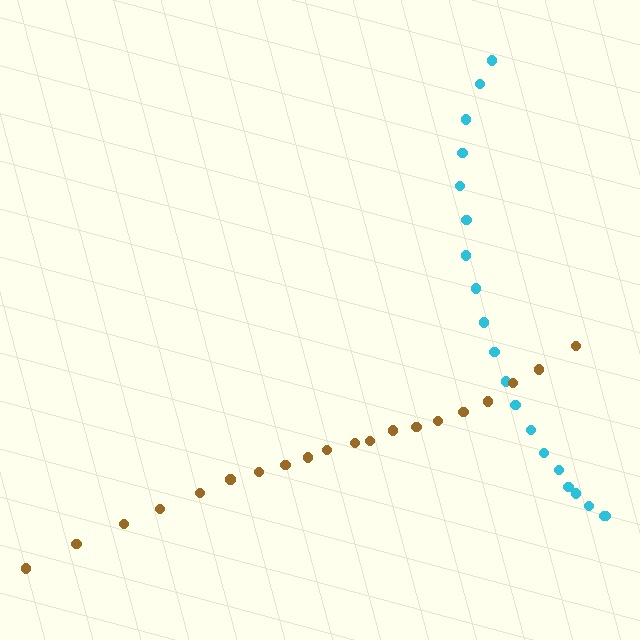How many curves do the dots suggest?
There are 2 distinct paths.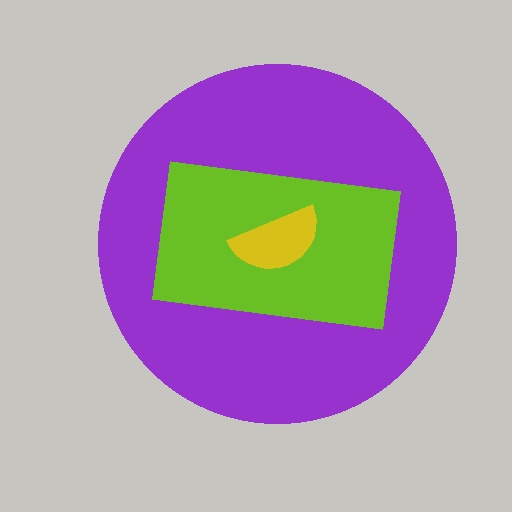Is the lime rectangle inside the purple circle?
Yes.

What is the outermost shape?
The purple circle.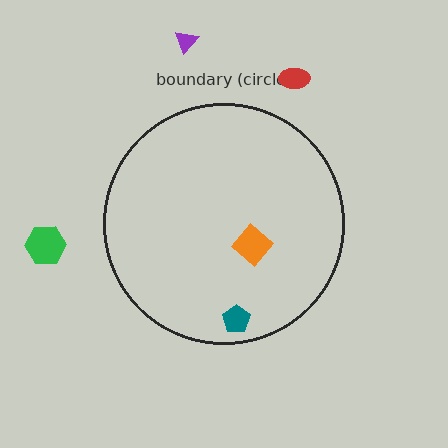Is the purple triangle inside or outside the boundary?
Outside.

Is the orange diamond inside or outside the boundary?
Inside.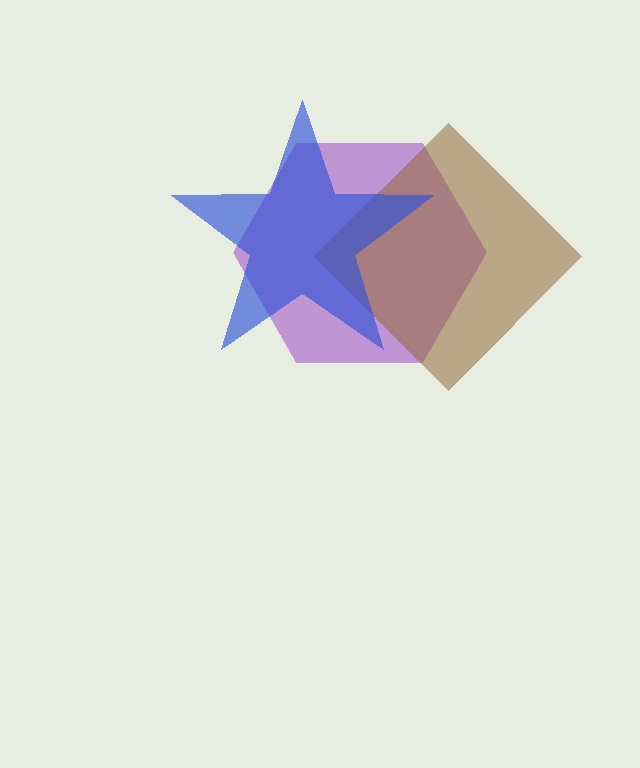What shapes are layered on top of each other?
The layered shapes are: a purple hexagon, a brown diamond, a blue star.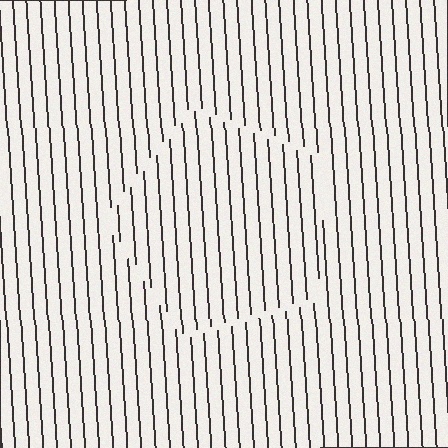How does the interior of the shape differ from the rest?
The interior of the shape contains the same grating, shifted by half a period — the contour is defined by the phase discontinuity where line-ends from the inner and outer gratings abut.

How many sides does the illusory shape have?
5 sides — the line-ends trace a pentagon.